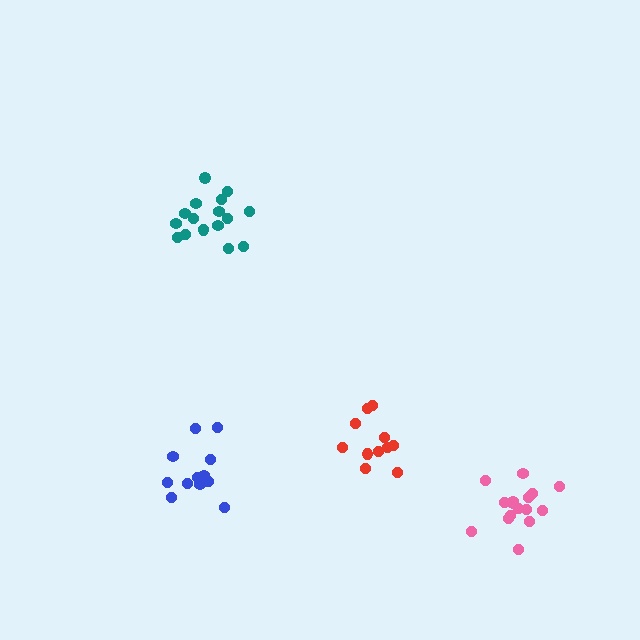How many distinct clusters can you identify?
There are 4 distinct clusters.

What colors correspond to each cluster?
The clusters are colored: pink, blue, teal, red.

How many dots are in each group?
Group 1: 16 dots, Group 2: 12 dots, Group 3: 17 dots, Group 4: 11 dots (56 total).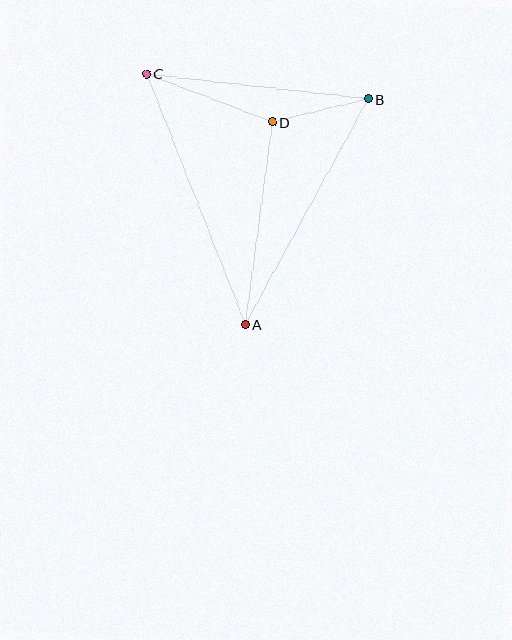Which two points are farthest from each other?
Points A and C are farthest from each other.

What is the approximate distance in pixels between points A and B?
The distance between A and B is approximately 257 pixels.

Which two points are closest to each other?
Points B and D are closest to each other.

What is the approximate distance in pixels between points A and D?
The distance between A and D is approximately 204 pixels.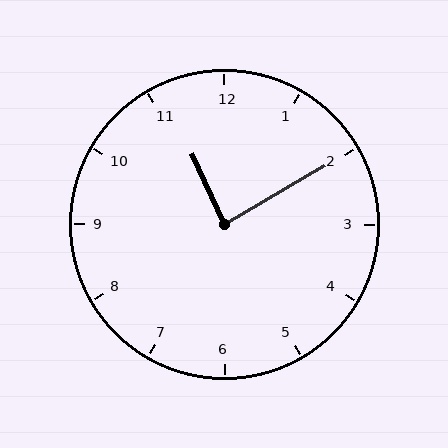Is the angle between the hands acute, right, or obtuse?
It is right.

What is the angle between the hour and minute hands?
Approximately 85 degrees.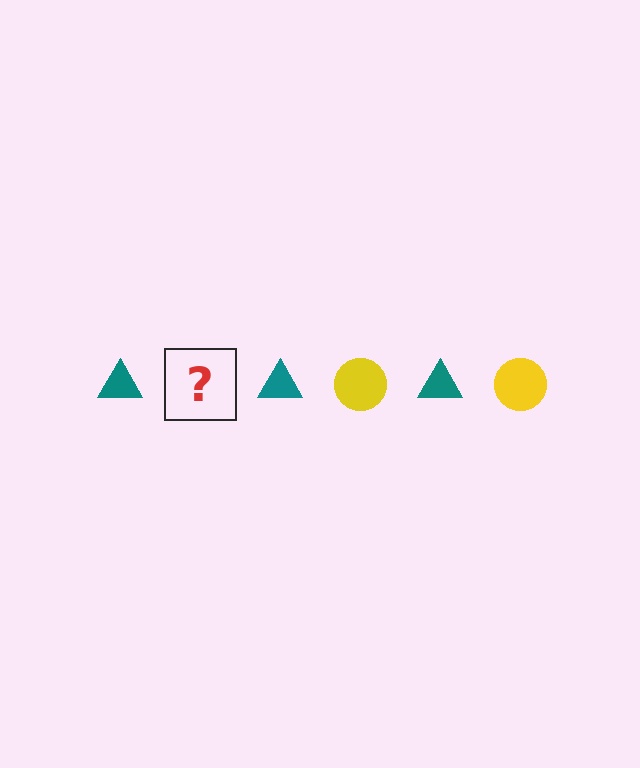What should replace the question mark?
The question mark should be replaced with a yellow circle.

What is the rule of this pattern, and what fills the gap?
The rule is that the pattern alternates between teal triangle and yellow circle. The gap should be filled with a yellow circle.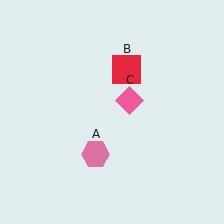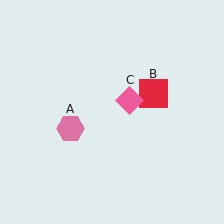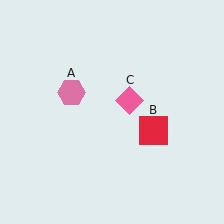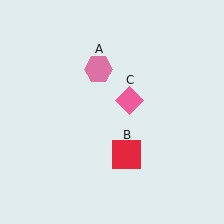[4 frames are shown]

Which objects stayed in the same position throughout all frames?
Pink diamond (object C) remained stationary.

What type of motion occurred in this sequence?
The pink hexagon (object A), red square (object B) rotated clockwise around the center of the scene.